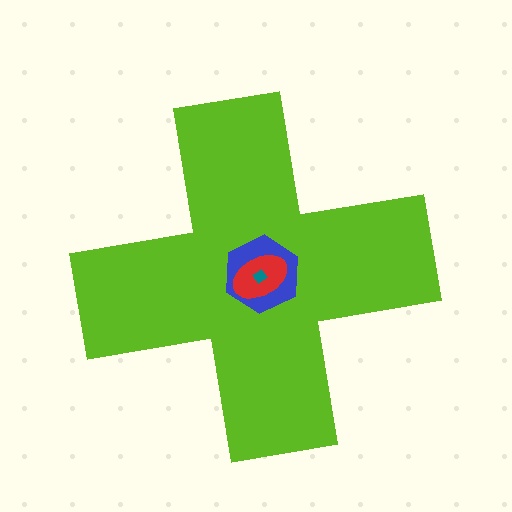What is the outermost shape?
The lime cross.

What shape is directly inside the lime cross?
The blue hexagon.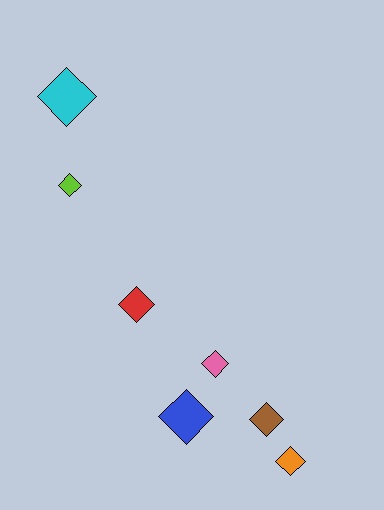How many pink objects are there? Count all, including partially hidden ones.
There is 1 pink object.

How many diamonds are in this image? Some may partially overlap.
There are 7 diamonds.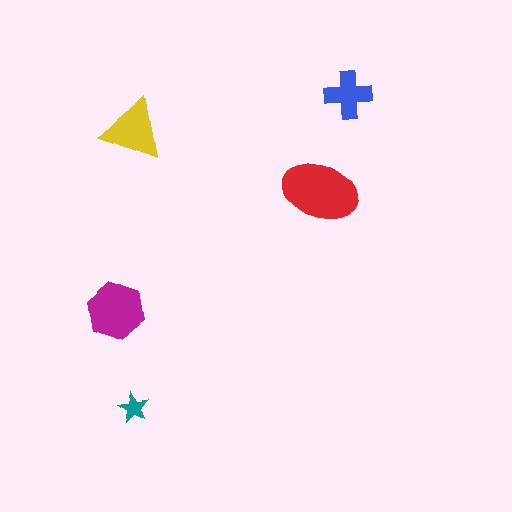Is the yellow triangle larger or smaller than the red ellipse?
Smaller.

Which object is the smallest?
The teal star.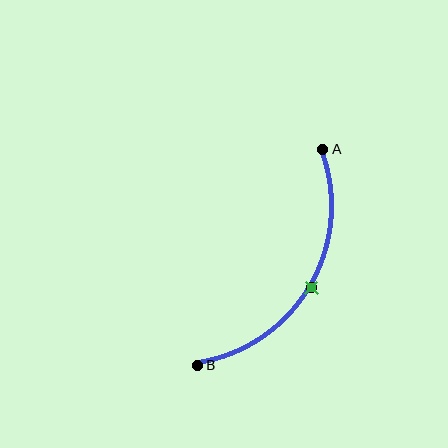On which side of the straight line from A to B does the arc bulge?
The arc bulges to the right of the straight line connecting A and B.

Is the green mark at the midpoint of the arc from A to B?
Yes. The green mark lies on the arc at equal arc-length from both A and B — it is the arc midpoint.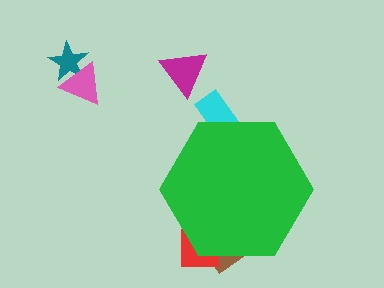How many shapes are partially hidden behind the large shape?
3 shapes are partially hidden.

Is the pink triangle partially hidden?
No, the pink triangle is fully visible.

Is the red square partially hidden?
Yes, the red square is partially hidden behind the green hexagon.